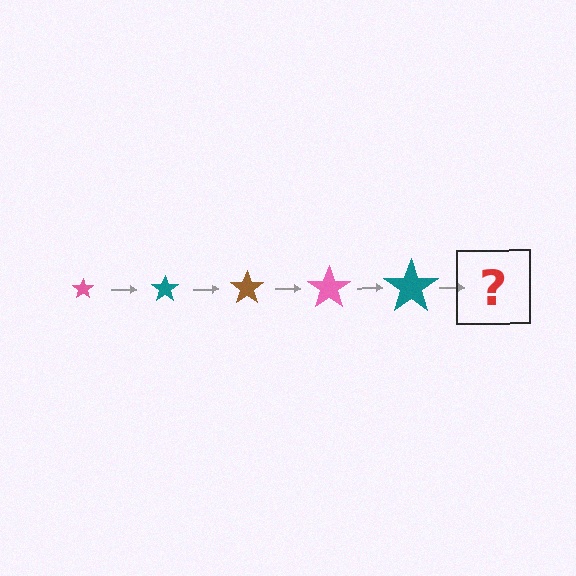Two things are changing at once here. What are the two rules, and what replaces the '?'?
The two rules are that the star grows larger each step and the color cycles through pink, teal, and brown. The '?' should be a brown star, larger than the previous one.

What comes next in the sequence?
The next element should be a brown star, larger than the previous one.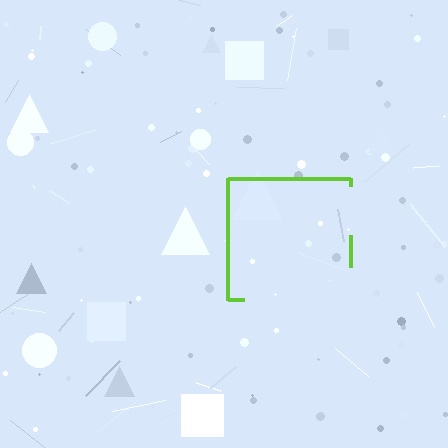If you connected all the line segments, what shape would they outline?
They would outline a square.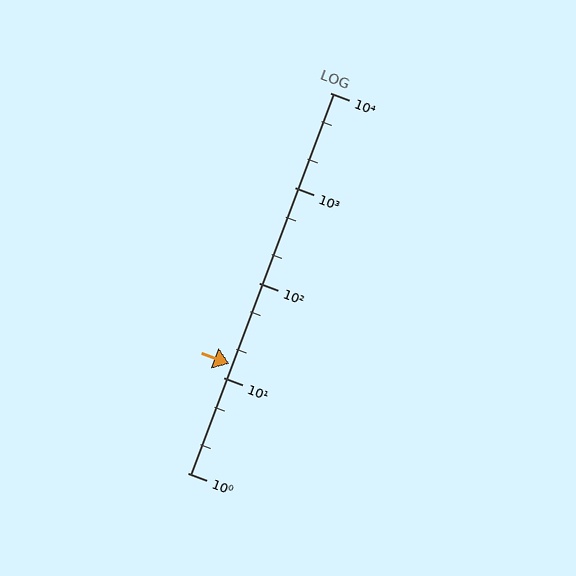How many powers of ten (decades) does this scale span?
The scale spans 4 decades, from 1 to 10000.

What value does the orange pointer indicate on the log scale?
The pointer indicates approximately 14.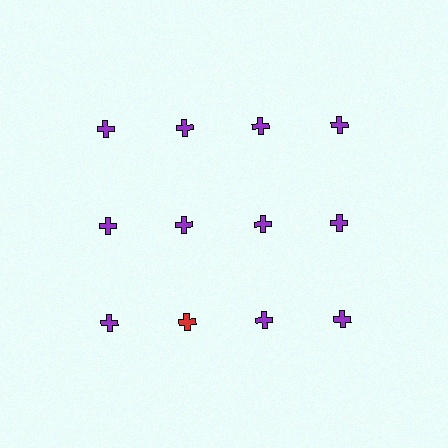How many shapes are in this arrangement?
There are 12 shapes arranged in a grid pattern.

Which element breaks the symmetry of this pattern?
The red cross in the third row, second from left column breaks the symmetry. All other shapes are purple crosses.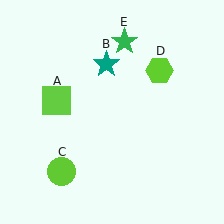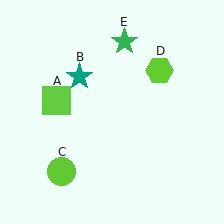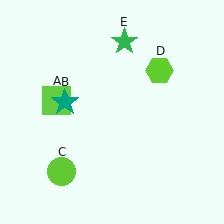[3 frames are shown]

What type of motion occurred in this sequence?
The teal star (object B) rotated counterclockwise around the center of the scene.